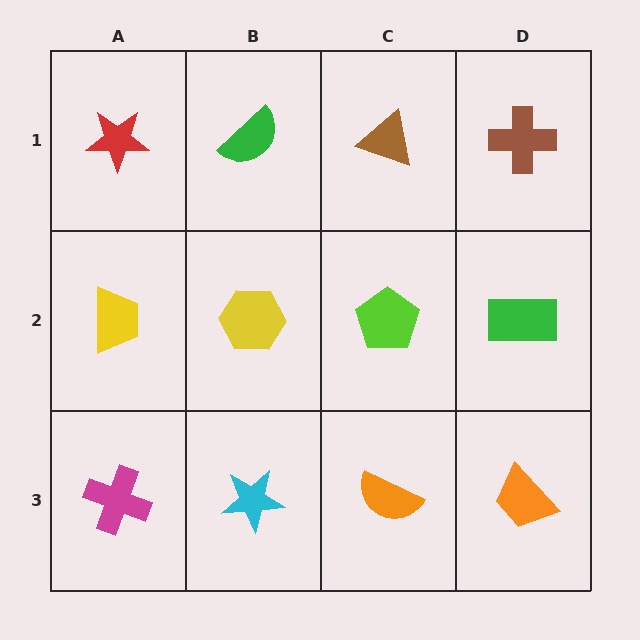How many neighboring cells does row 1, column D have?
2.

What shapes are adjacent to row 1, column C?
A lime pentagon (row 2, column C), a green semicircle (row 1, column B), a brown cross (row 1, column D).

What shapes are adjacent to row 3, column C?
A lime pentagon (row 2, column C), a cyan star (row 3, column B), an orange trapezoid (row 3, column D).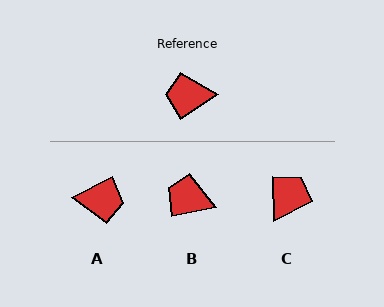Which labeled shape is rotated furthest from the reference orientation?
A, about 173 degrees away.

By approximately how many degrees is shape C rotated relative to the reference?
Approximately 122 degrees clockwise.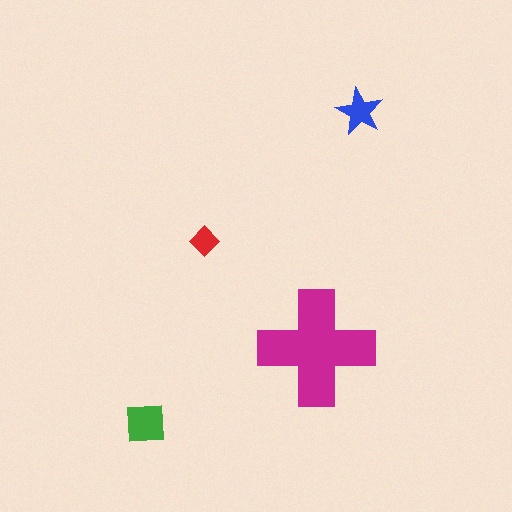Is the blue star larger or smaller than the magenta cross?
Smaller.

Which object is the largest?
The magenta cross.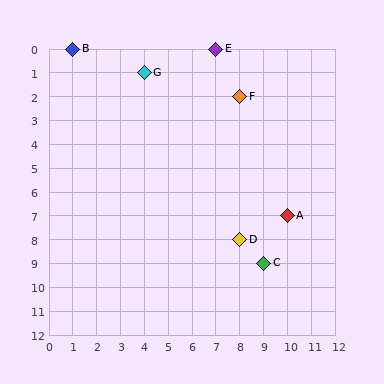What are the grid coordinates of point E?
Point E is at grid coordinates (7, 0).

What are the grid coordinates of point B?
Point B is at grid coordinates (1, 0).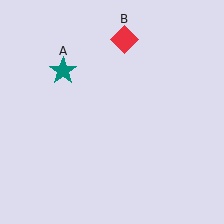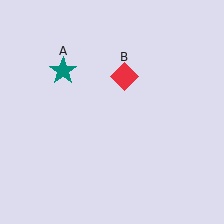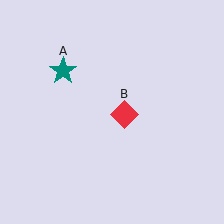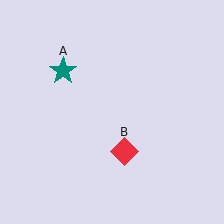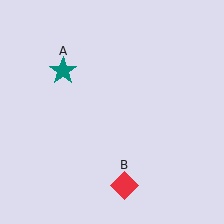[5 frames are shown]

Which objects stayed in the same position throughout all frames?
Teal star (object A) remained stationary.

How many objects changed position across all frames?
1 object changed position: red diamond (object B).